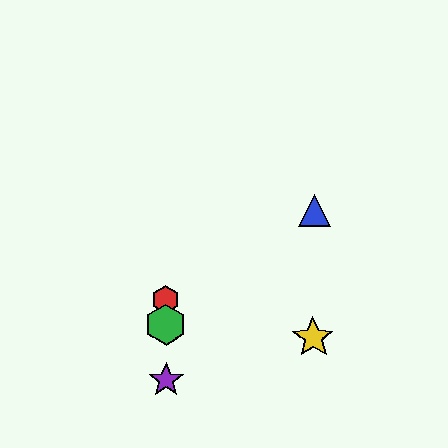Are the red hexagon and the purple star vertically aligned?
Yes, both are at x≈166.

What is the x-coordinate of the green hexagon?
The green hexagon is at x≈166.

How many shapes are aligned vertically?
3 shapes (the red hexagon, the green hexagon, the purple star) are aligned vertically.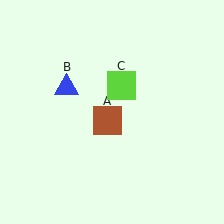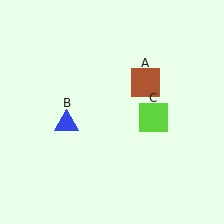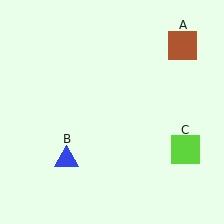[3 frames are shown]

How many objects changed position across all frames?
3 objects changed position: brown square (object A), blue triangle (object B), lime square (object C).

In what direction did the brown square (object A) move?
The brown square (object A) moved up and to the right.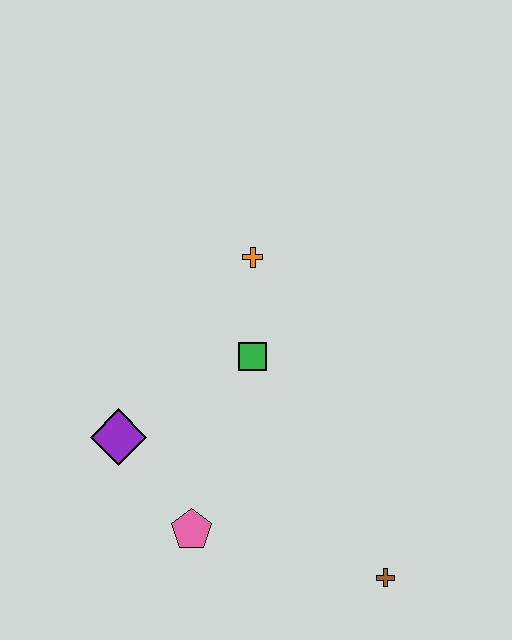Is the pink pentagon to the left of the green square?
Yes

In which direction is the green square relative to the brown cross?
The green square is above the brown cross.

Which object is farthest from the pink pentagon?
The orange cross is farthest from the pink pentagon.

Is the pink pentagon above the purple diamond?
No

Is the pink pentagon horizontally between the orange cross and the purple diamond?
Yes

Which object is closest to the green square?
The orange cross is closest to the green square.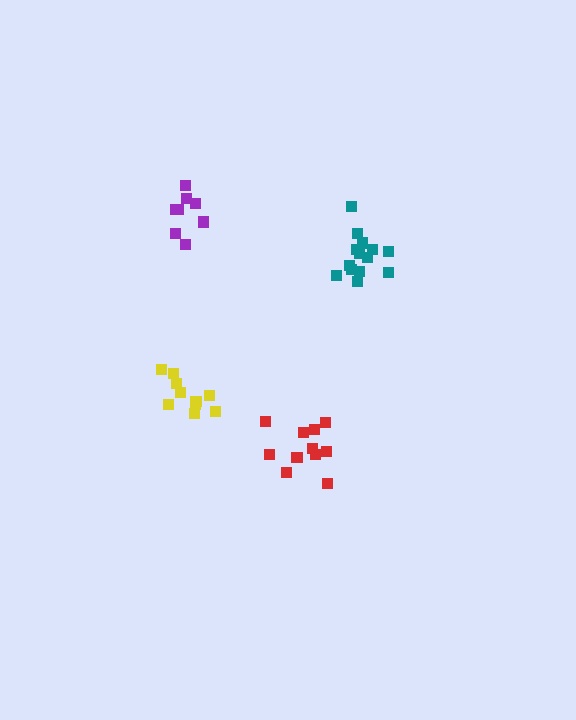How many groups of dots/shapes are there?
There are 4 groups.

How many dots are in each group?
Group 1: 8 dots, Group 2: 10 dots, Group 3: 14 dots, Group 4: 11 dots (43 total).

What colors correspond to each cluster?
The clusters are colored: purple, yellow, teal, red.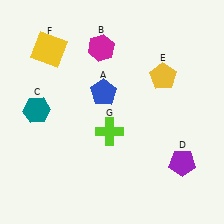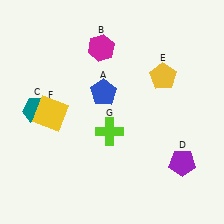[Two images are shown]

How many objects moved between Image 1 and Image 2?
1 object moved between the two images.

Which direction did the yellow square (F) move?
The yellow square (F) moved down.